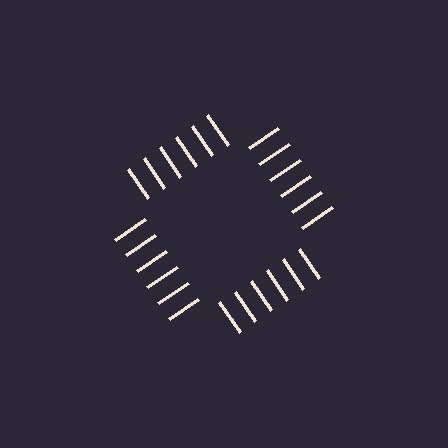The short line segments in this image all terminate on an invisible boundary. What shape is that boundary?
An illusory square — the line segments terminate on its edges but no continuous stroke is drawn.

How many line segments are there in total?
24 — 6 along each of the 4 edges.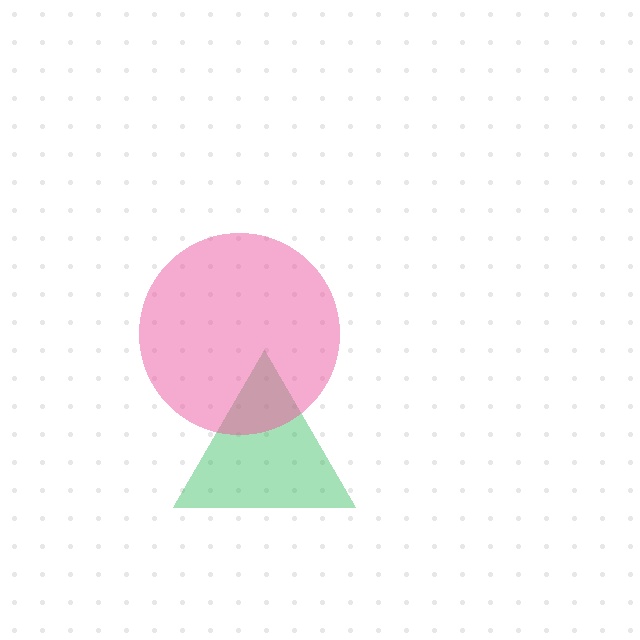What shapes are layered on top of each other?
The layered shapes are: a green triangle, a pink circle.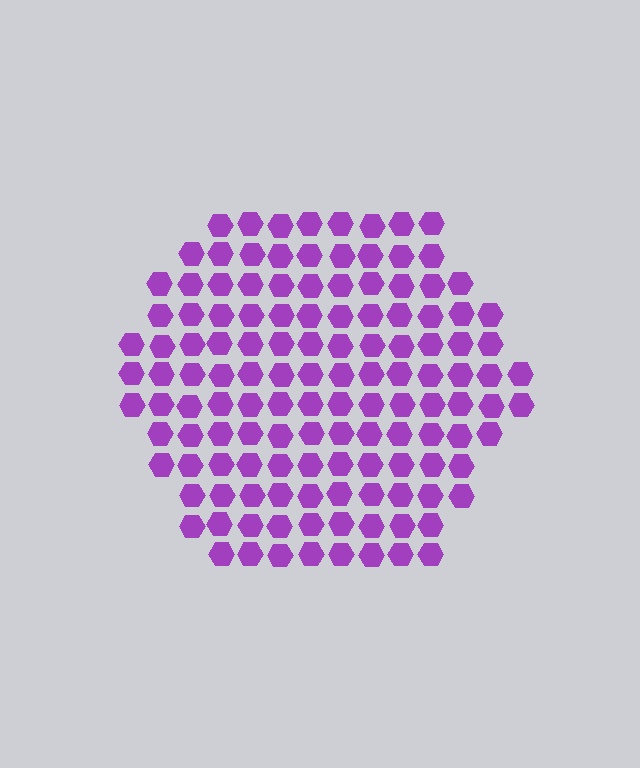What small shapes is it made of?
It is made of small hexagons.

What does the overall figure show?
The overall figure shows a hexagon.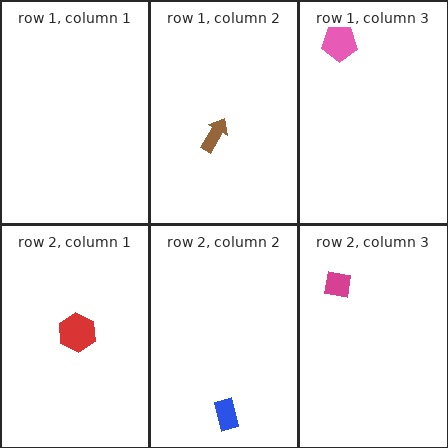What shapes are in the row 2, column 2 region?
The blue rectangle.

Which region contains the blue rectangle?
The row 2, column 2 region.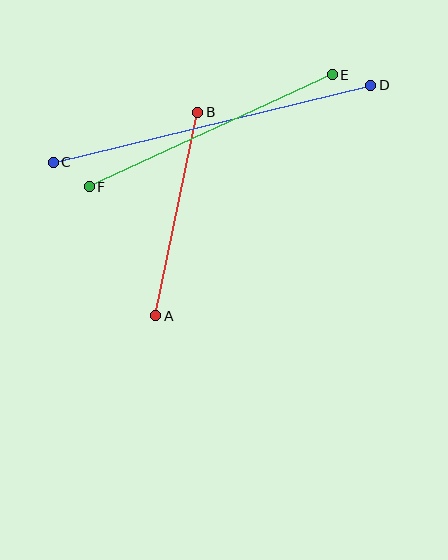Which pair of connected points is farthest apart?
Points C and D are farthest apart.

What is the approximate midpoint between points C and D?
The midpoint is at approximately (212, 124) pixels.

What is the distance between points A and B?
The distance is approximately 208 pixels.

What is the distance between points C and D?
The distance is approximately 327 pixels.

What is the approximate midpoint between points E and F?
The midpoint is at approximately (211, 131) pixels.